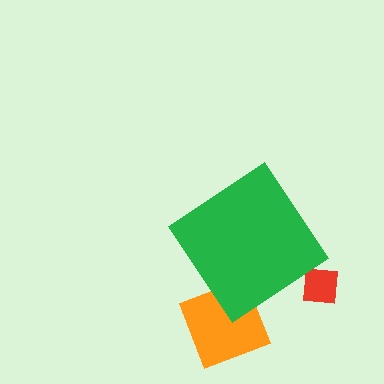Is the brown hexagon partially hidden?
Yes, the brown hexagon is partially hidden behind the green diamond.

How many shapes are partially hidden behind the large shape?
3 shapes are partially hidden.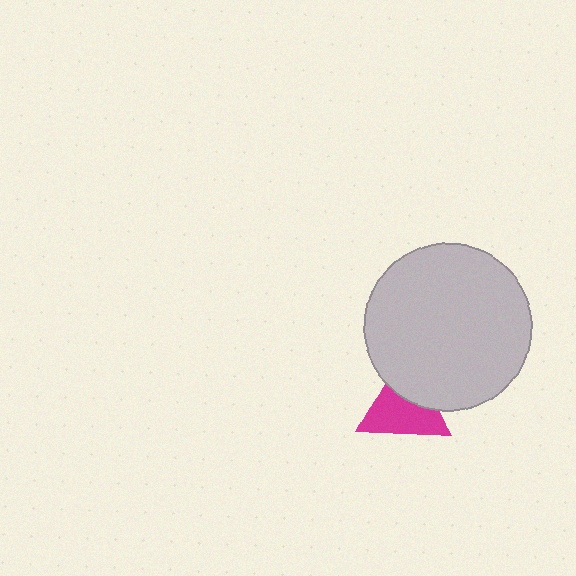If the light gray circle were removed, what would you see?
You would see the complete magenta triangle.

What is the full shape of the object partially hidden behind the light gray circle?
The partially hidden object is a magenta triangle.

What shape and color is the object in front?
The object in front is a light gray circle.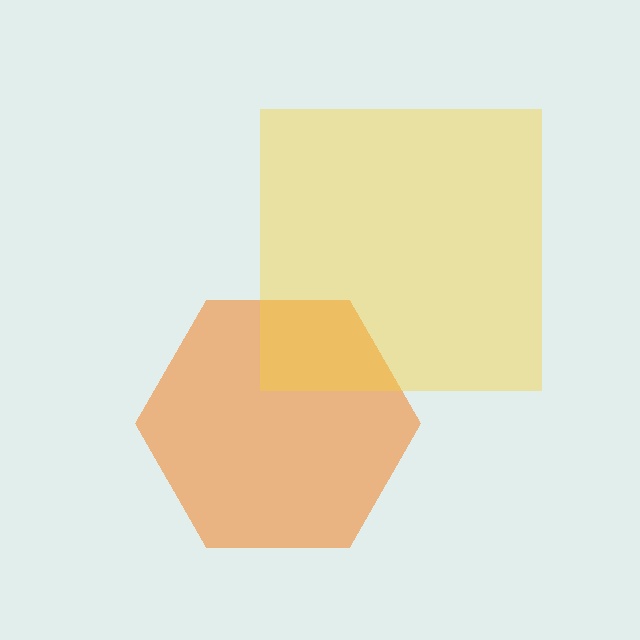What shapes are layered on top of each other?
The layered shapes are: an orange hexagon, a yellow square.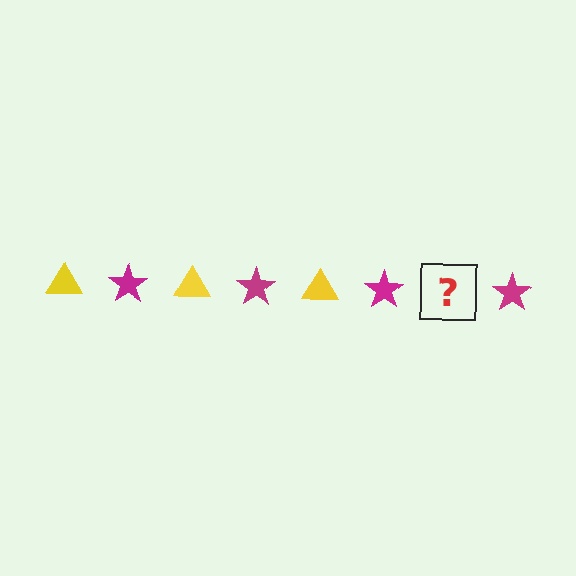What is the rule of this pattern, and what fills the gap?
The rule is that the pattern alternates between yellow triangle and magenta star. The gap should be filled with a yellow triangle.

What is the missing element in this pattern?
The missing element is a yellow triangle.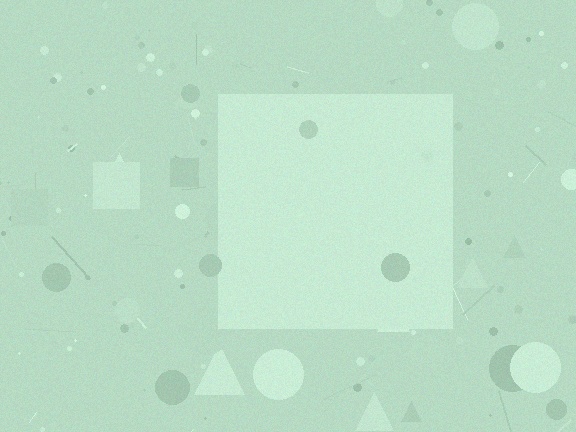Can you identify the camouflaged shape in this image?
The camouflaged shape is a square.